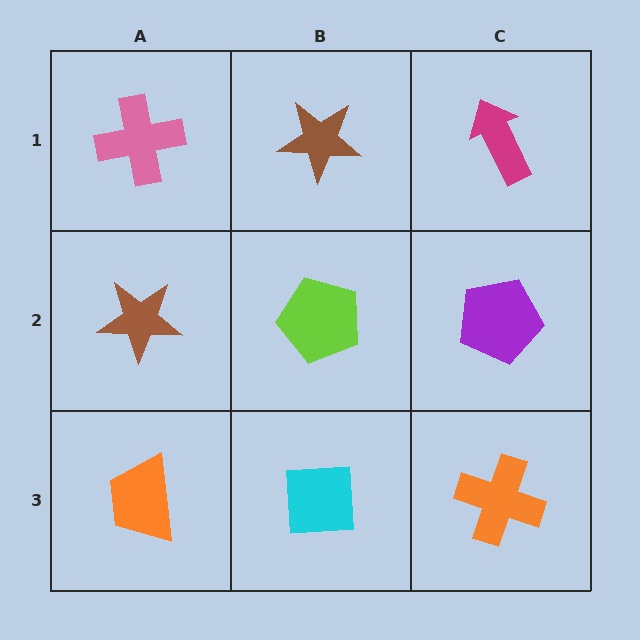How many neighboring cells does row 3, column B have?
3.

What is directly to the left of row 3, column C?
A cyan square.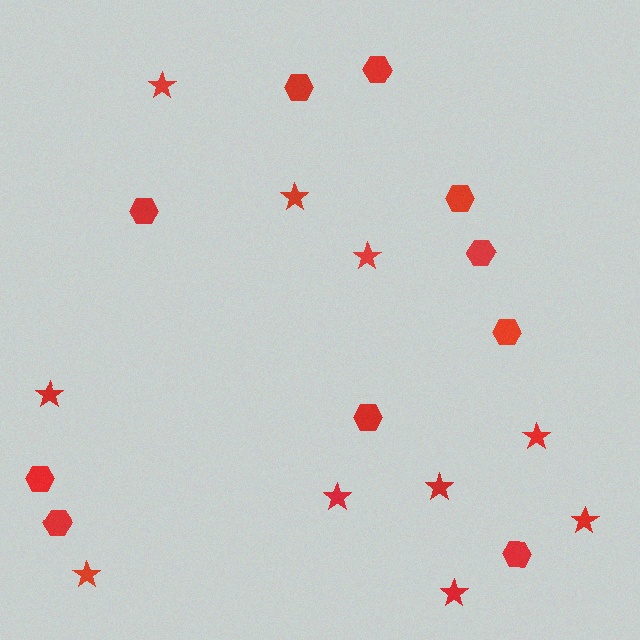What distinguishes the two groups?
There are 2 groups: one group of stars (10) and one group of hexagons (10).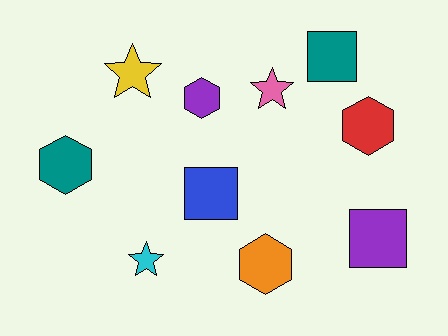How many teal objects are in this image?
There are 2 teal objects.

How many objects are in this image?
There are 10 objects.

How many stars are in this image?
There are 3 stars.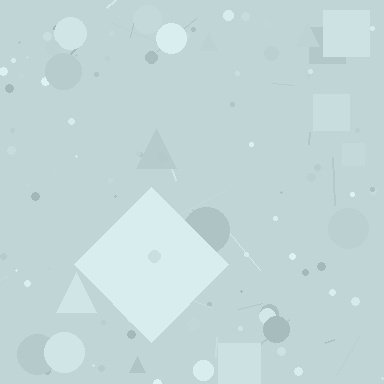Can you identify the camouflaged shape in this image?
The camouflaged shape is a diamond.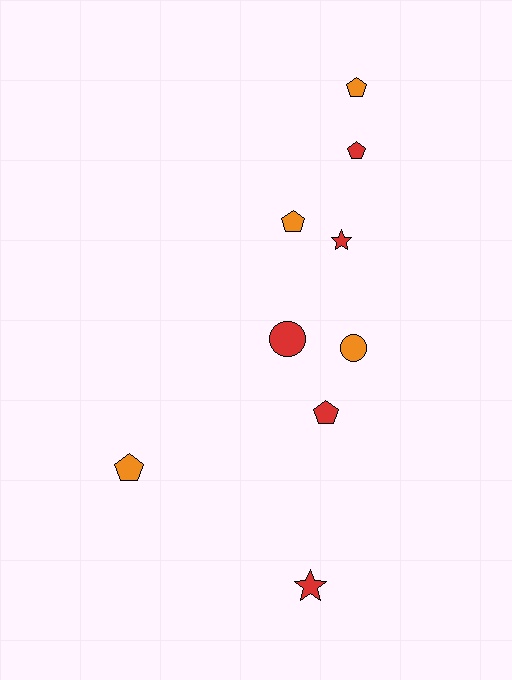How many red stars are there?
There are 2 red stars.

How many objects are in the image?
There are 9 objects.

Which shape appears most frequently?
Pentagon, with 5 objects.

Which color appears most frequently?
Red, with 5 objects.